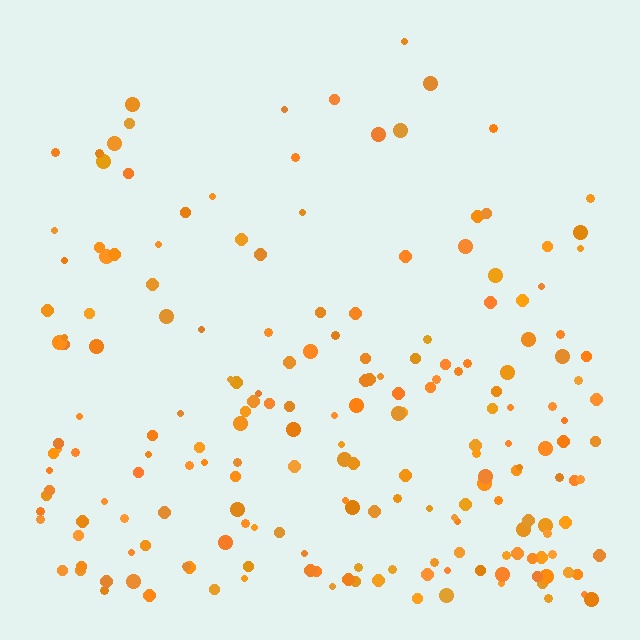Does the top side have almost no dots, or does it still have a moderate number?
Still a moderate number, just noticeably fewer than the bottom.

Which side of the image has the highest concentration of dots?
The bottom.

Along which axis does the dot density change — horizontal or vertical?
Vertical.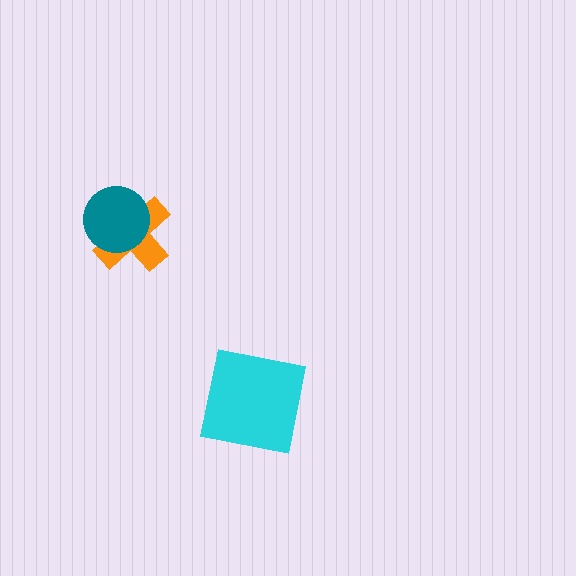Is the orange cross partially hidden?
Yes, it is partially covered by another shape.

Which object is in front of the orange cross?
The teal circle is in front of the orange cross.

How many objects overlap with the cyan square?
0 objects overlap with the cyan square.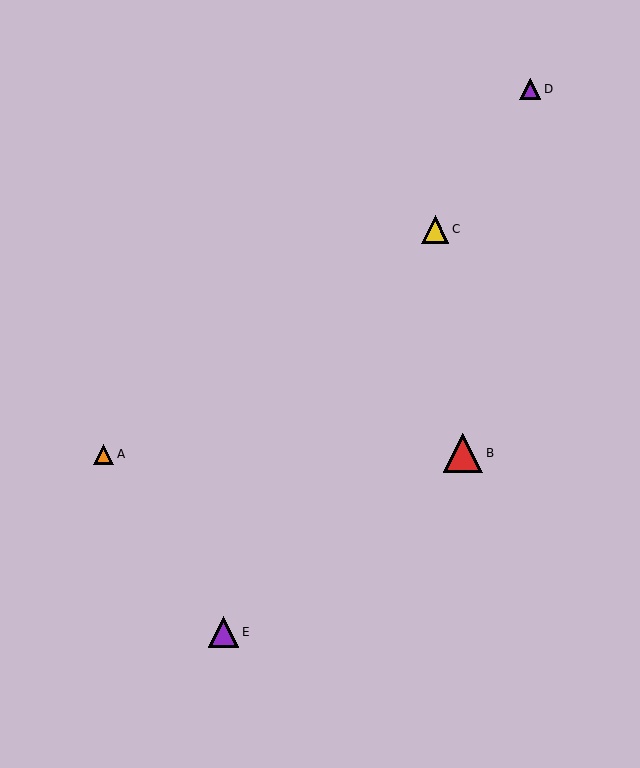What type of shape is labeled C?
Shape C is a yellow triangle.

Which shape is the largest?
The red triangle (labeled B) is the largest.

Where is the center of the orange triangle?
The center of the orange triangle is at (104, 454).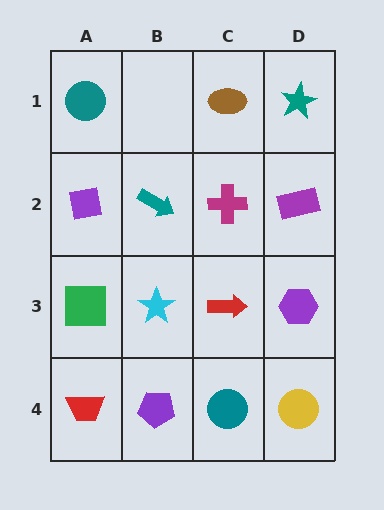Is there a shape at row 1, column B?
No, that cell is empty.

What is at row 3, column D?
A purple hexagon.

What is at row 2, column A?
A purple square.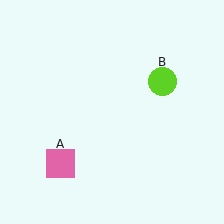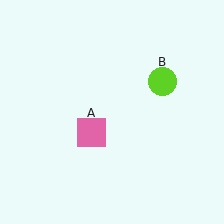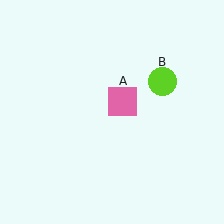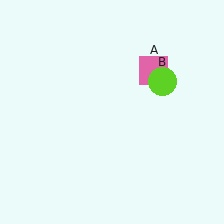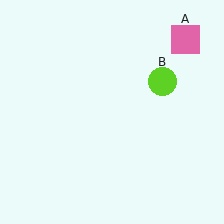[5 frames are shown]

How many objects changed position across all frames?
1 object changed position: pink square (object A).